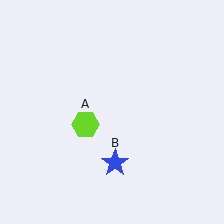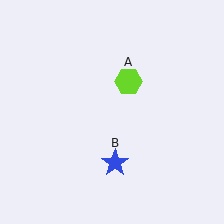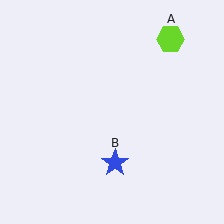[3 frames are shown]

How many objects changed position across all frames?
1 object changed position: lime hexagon (object A).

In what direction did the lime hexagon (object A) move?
The lime hexagon (object A) moved up and to the right.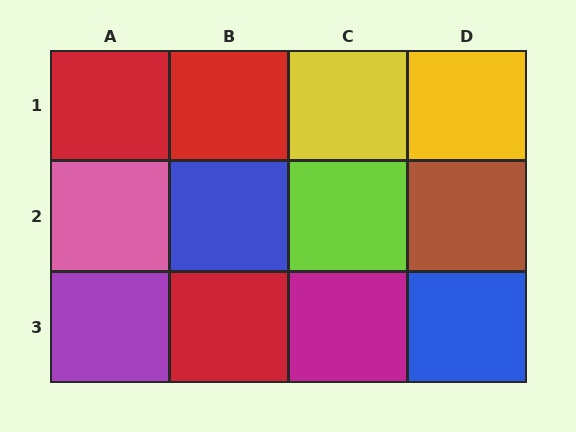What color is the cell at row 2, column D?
Brown.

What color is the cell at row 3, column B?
Red.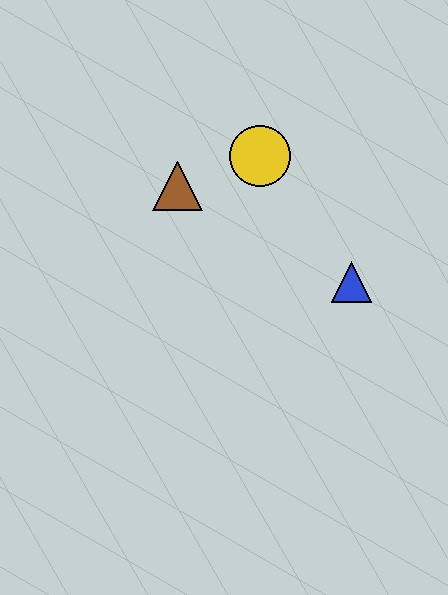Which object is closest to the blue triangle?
The yellow circle is closest to the blue triangle.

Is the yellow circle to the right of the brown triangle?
Yes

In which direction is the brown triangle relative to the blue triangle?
The brown triangle is to the left of the blue triangle.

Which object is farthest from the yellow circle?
The blue triangle is farthest from the yellow circle.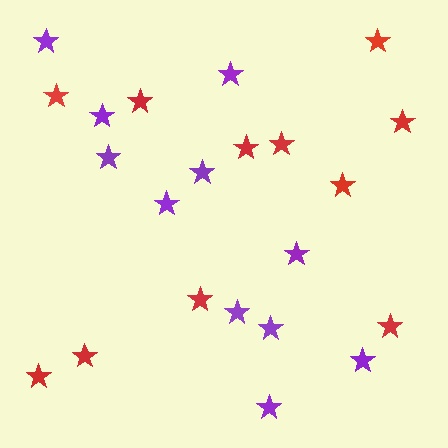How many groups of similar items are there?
There are 2 groups: one group of red stars (11) and one group of purple stars (11).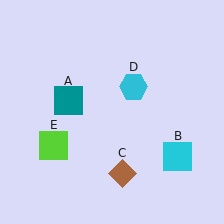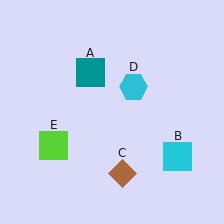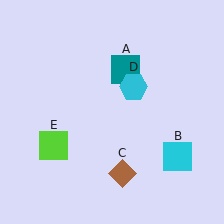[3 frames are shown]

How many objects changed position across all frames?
1 object changed position: teal square (object A).